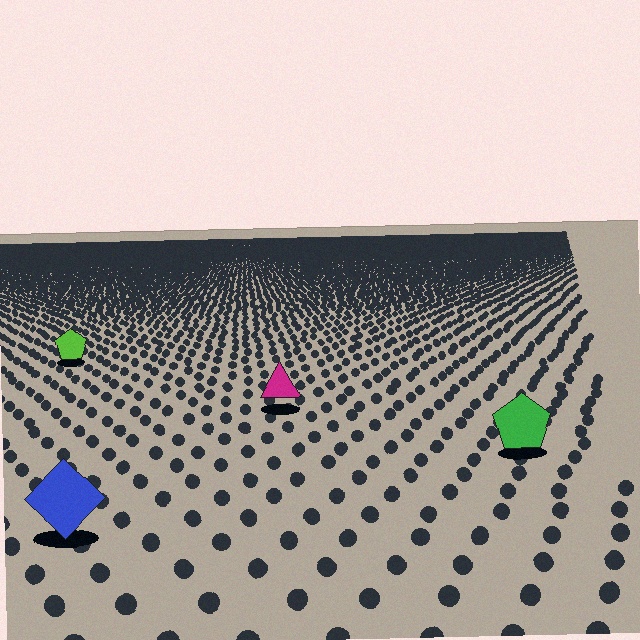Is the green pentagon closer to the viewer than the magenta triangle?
Yes. The green pentagon is closer — you can tell from the texture gradient: the ground texture is coarser near it.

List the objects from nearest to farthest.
From nearest to farthest: the blue diamond, the green pentagon, the magenta triangle, the lime pentagon.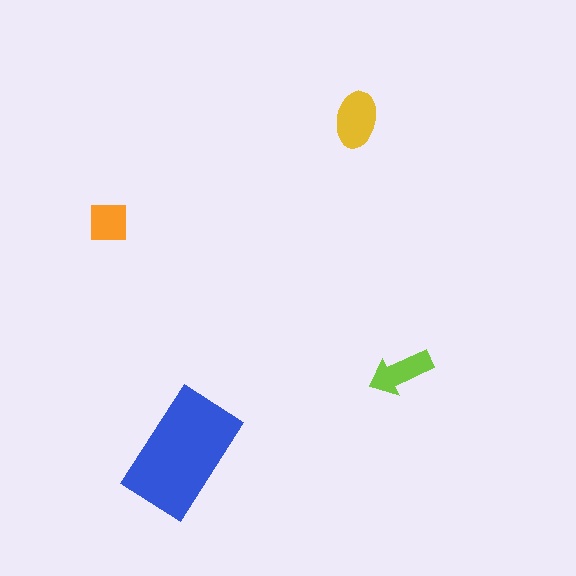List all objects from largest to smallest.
The blue rectangle, the yellow ellipse, the lime arrow, the orange square.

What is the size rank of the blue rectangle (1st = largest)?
1st.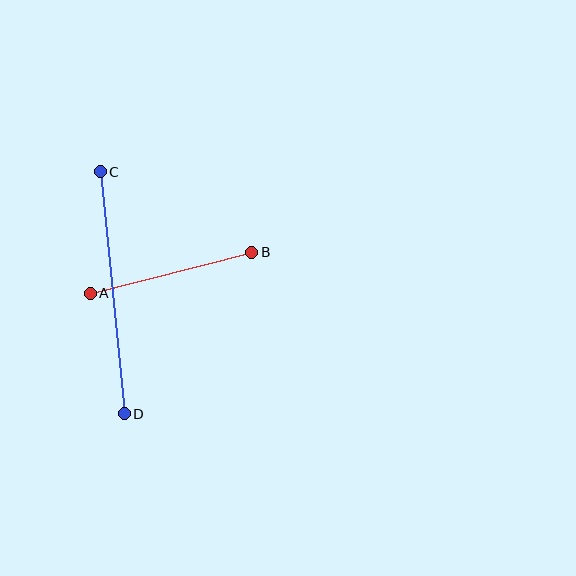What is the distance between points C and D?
The distance is approximately 243 pixels.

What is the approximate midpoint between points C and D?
The midpoint is at approximately (112, 293) pixels.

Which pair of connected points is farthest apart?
Points C and D are farthest apart.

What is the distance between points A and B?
The distance is approximately 167 pixels.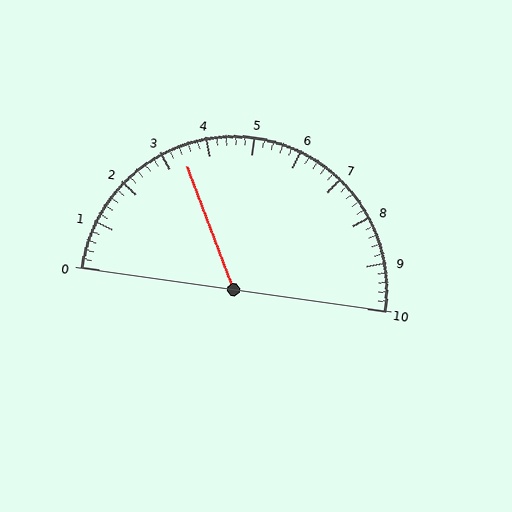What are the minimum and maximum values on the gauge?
The gauge ranges from 0 to 10.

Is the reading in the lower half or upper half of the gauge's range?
The reading is in the lower half of the range (0 to 10).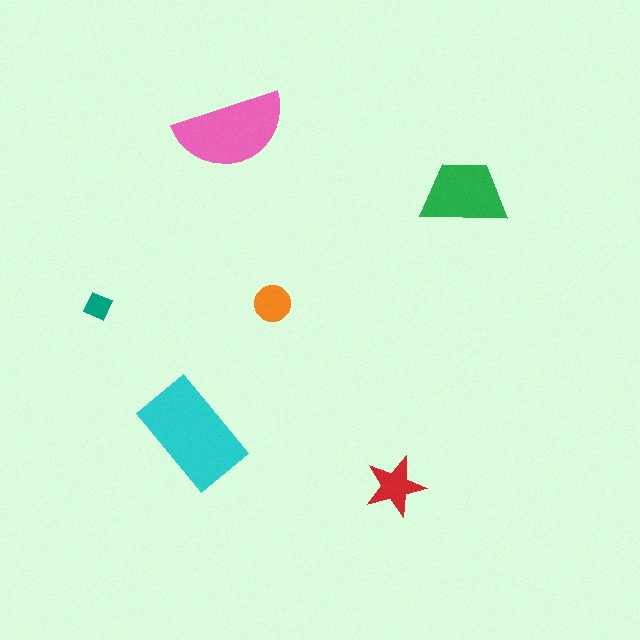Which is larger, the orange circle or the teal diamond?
The orange circle.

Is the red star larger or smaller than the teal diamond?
Larger.